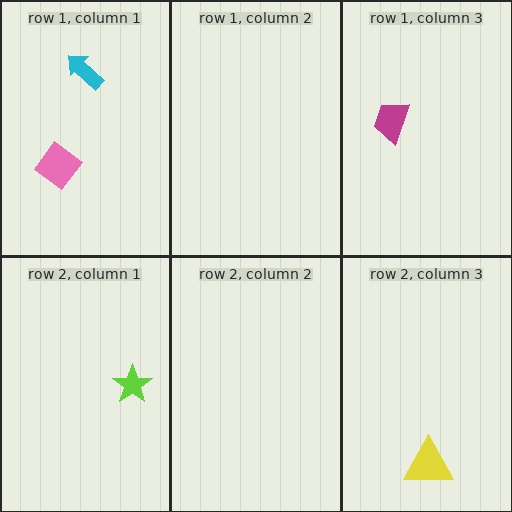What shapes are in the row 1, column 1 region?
The pink diamond, the cyan arrow.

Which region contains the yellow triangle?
The row 2, column 3 region.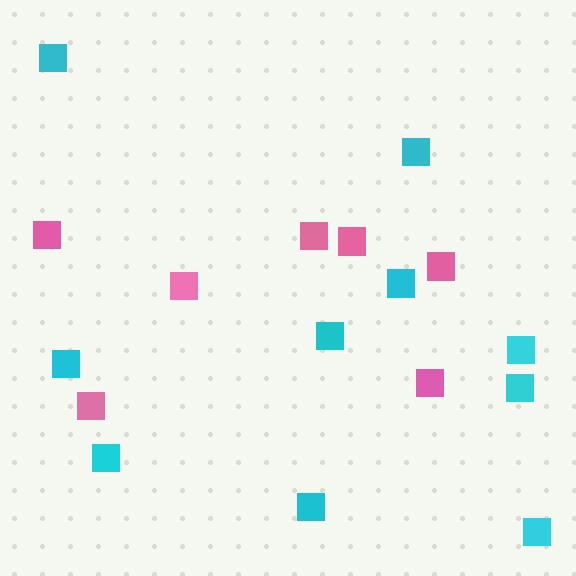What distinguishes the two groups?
There are 2 groups: one group of pink squares (7) and one group of cyan squares (10).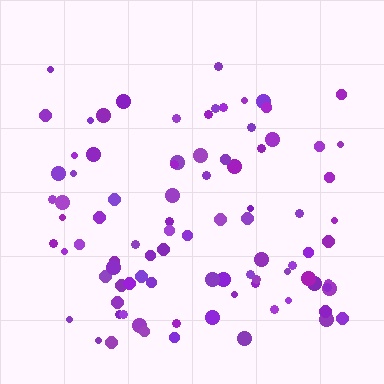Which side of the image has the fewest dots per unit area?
The top.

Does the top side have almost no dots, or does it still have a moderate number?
Still a moderate number, just noticeably fewer than the bottom.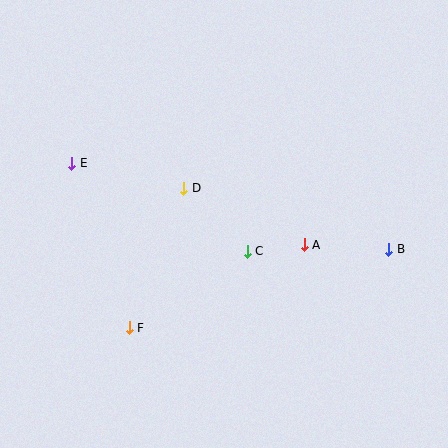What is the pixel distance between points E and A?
The distance between E and A is 247 pixels.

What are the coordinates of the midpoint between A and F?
The midpoint between A and F is at (217, 286).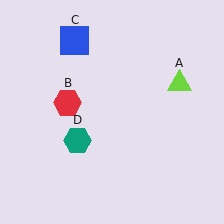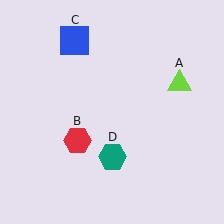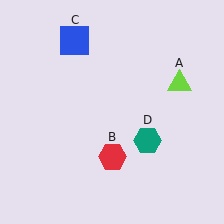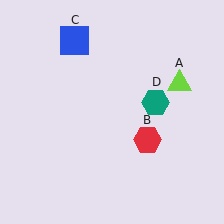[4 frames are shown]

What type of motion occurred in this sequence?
The red hexagon (object B), teal hexagon (object D) rotated counterclockwise around the center of the scene.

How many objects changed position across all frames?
2 objects changed position: red hexagon (object B), teal hexagon (object D).